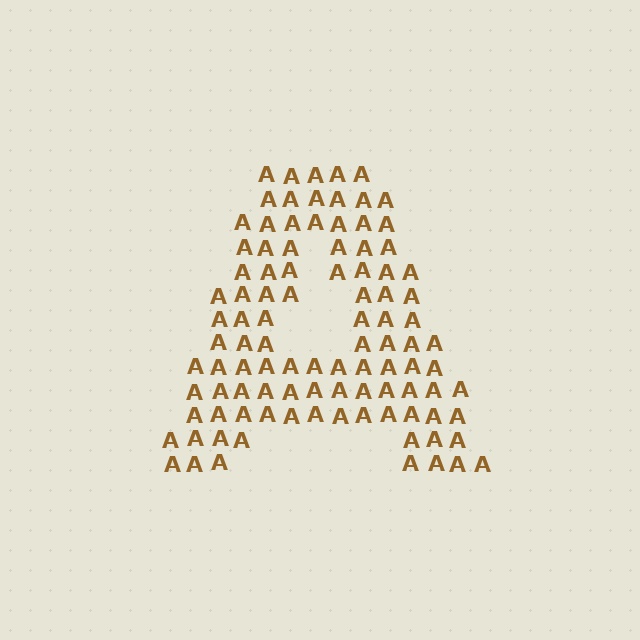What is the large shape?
The large shape is the letter A.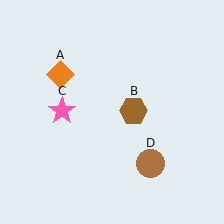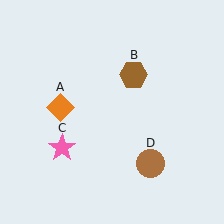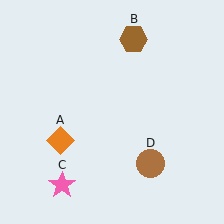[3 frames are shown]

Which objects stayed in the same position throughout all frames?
Brown circle (object D) remained stationary.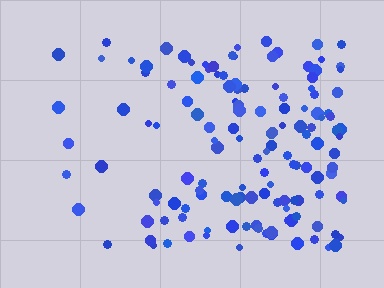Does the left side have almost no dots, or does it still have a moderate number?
Still a moderate number, just noticeably fewer than the right.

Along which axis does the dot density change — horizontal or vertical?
Horizontal.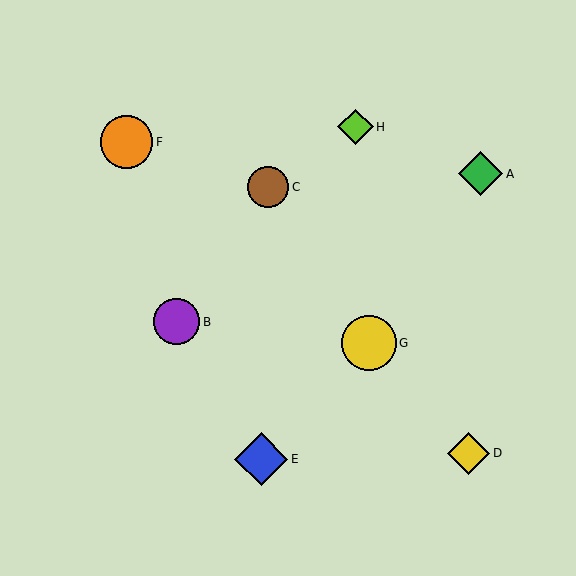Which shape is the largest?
The yellow circle (labeled G) is the largest.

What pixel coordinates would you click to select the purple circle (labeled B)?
Click at (177, 322) to select the purple circle B.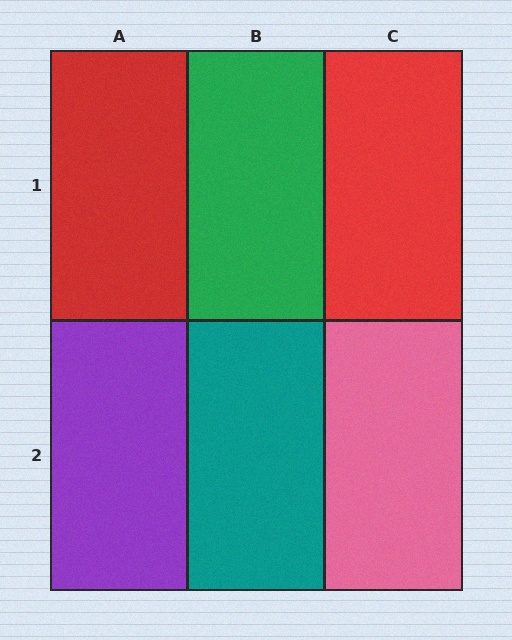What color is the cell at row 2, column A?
Purple.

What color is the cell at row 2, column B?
Teal.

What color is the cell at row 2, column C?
Pink.